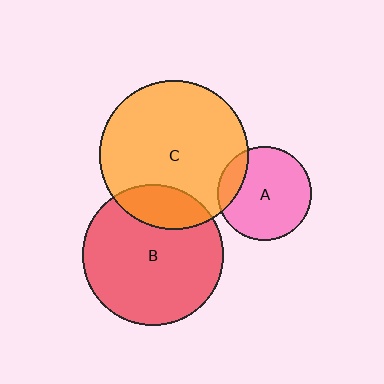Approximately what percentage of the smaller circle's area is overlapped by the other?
Approximately 15%.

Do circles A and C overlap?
Yes.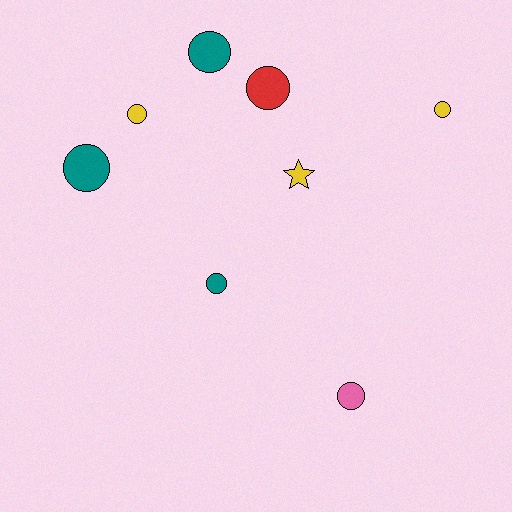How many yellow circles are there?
There are 2 yellow circles.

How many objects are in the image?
There are 8 objects.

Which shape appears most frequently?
Circle, with 7 objects.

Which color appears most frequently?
Yellow, with 3 objects.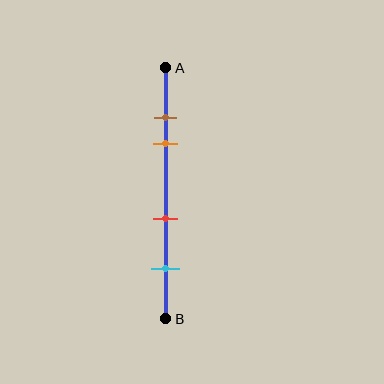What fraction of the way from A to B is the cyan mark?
The cyan mark is approximately 80% (0.8) of the way from A to B.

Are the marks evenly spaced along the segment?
No, the marks are not evenly spaced.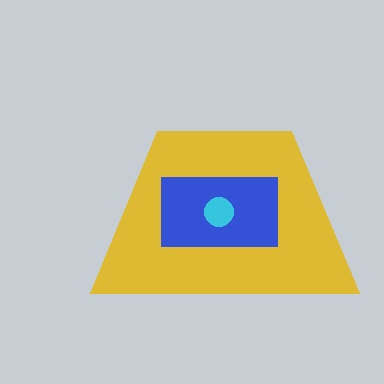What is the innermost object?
The cyan circle.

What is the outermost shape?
The yellow trapezoid.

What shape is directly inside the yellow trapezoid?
The blue rectangle.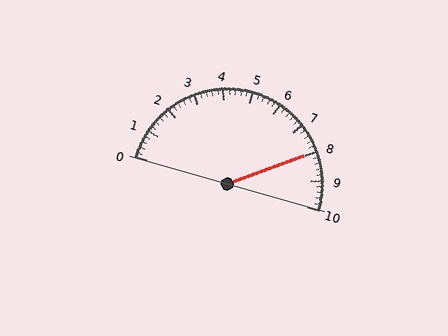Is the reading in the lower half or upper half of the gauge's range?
The reading is in the upper half of the range (0 to 10).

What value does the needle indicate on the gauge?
The needle indicates approximately 8.0.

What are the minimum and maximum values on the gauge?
The gauge ranges from 0 to 10.